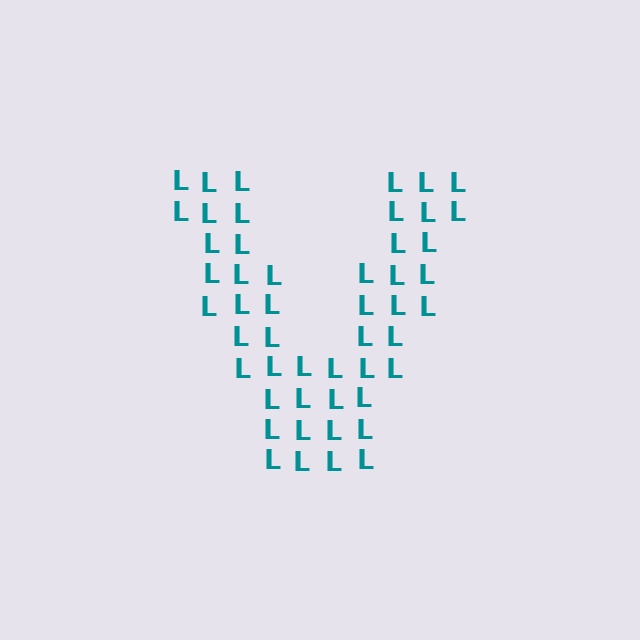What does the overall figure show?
The overall figure shows the letter V.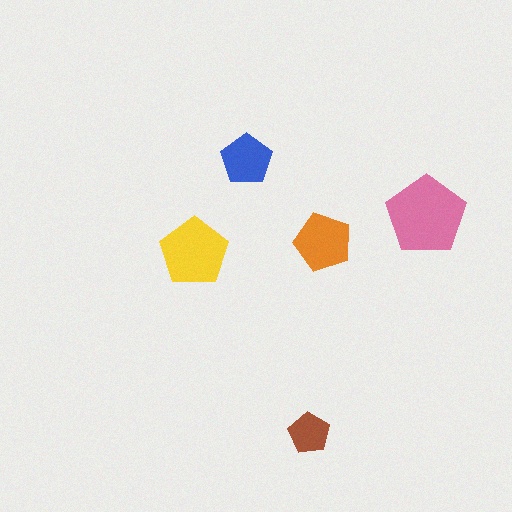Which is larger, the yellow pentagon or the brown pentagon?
The yellow one.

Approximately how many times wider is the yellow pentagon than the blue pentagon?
About 1.5 times wider.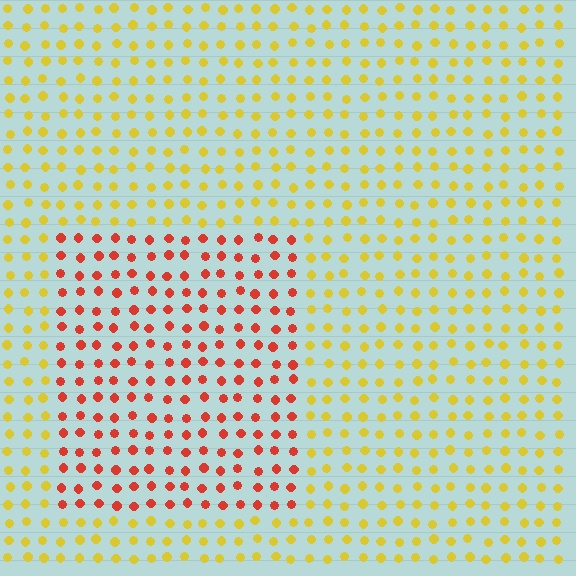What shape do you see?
I see a rectangle.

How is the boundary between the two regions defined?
The boundary is defined purely by a slight shift in hue (about 50 degrees). Spacing, size, and orientation are identical on both sides.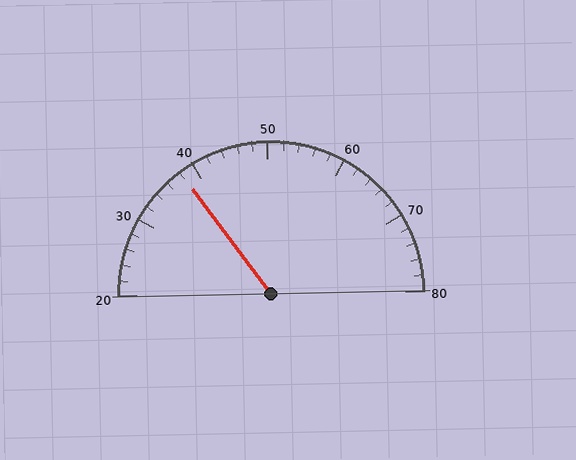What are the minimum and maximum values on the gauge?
The gauge ranges from 20 to 80.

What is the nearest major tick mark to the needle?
The nearest major tick mark is 40.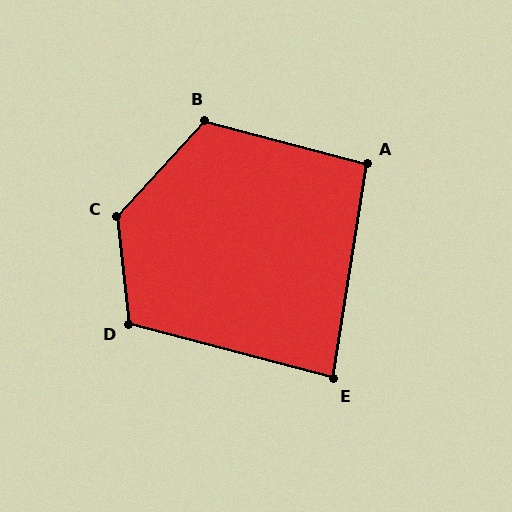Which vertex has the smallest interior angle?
E, at approximately 84 degrees.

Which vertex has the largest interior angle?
C, at approximately 131 degrees.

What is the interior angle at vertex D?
Approximately 111 degrees (obtuse).